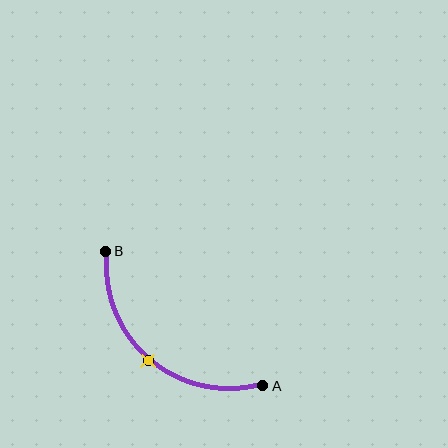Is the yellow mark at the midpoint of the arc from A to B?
Yes. The yellow mark lies on the arc at equal arc-length from both A and B — it is the arc midpoint.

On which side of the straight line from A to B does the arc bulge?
The arc bulges below and to the left of the straight line connecting A and B.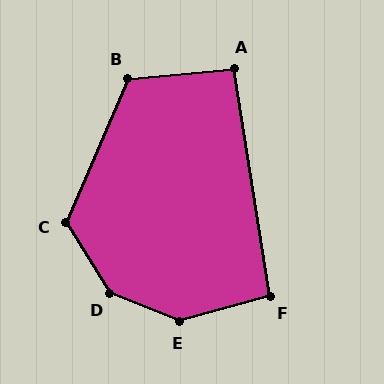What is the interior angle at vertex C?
Approximately 124 degrees (obtuse).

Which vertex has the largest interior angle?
D, at approximately 144 degrees.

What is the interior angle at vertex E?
Approximately 142 degrees (obtuse).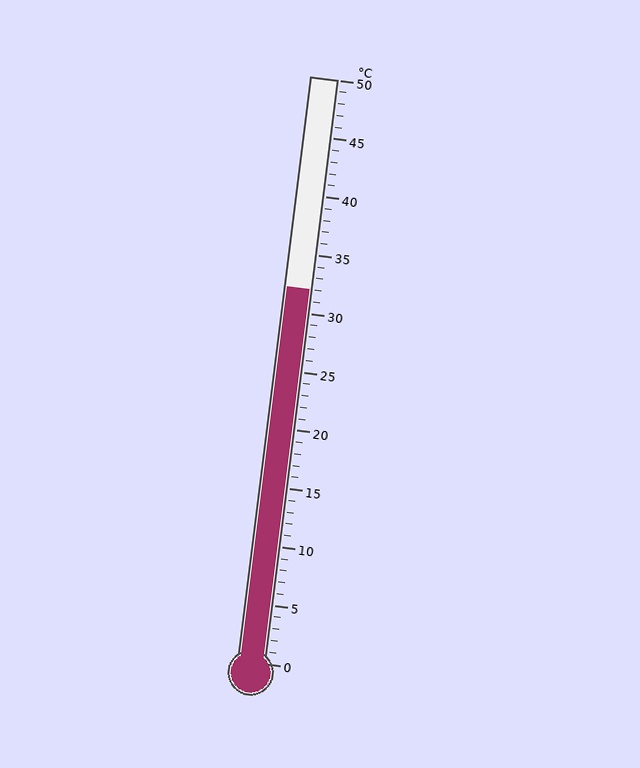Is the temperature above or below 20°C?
The temperature is above 20°C.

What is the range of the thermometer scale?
The thermometer scale ranges from 0°C to 50°C.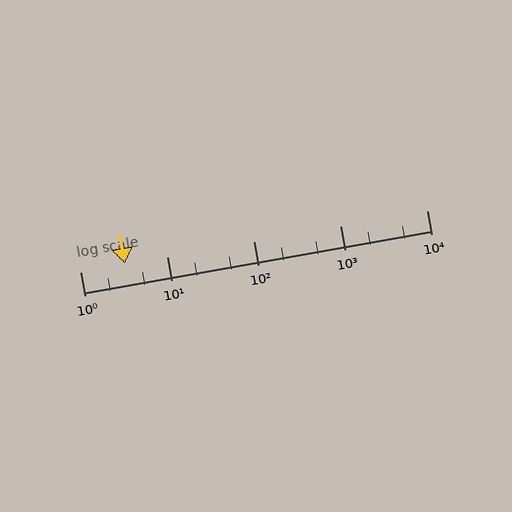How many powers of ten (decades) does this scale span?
The scale spans 4 decades, from 1 to 10000.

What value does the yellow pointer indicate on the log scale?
The pointer indicates approximately 3.3.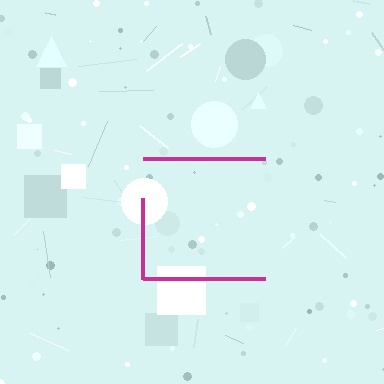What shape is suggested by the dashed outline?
The dashed outline suggests a square.